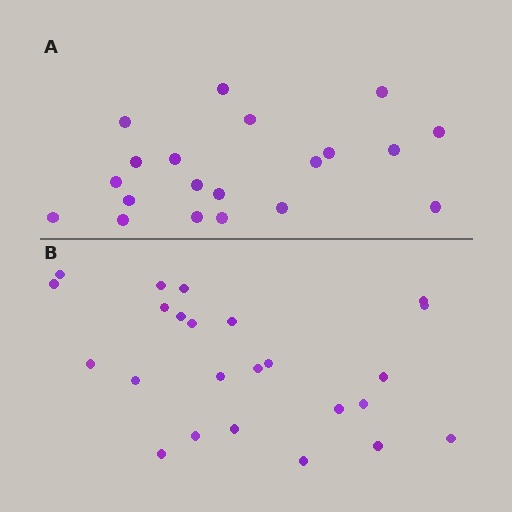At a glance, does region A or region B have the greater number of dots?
Region B (the bottom region) has more dots.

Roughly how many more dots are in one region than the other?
Region B has about 4 more dots than region A.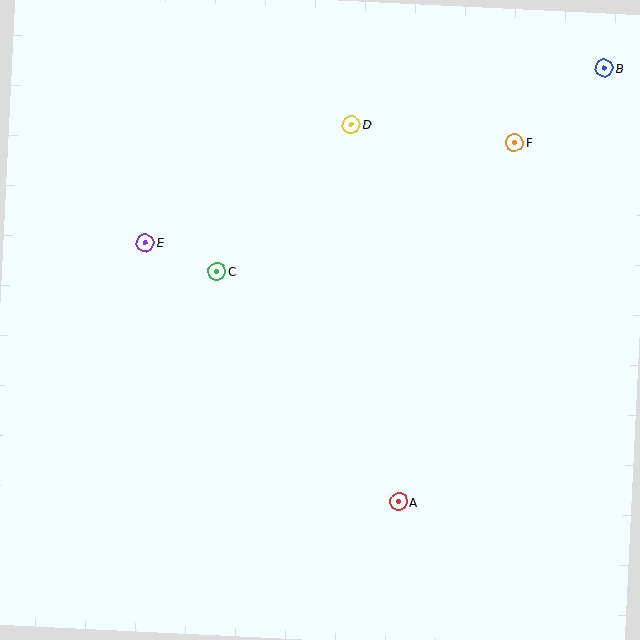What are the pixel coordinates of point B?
Point B is at (604, 68).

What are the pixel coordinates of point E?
Point E is at (145, 243).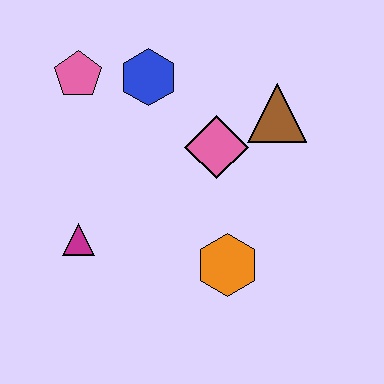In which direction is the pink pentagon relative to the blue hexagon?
The pink pentagon is to the left of the blue hexagon.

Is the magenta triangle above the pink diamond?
No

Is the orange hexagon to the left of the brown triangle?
Yes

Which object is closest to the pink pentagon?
The blue hexagon is closest to the pink pentagon.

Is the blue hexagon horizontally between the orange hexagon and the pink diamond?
No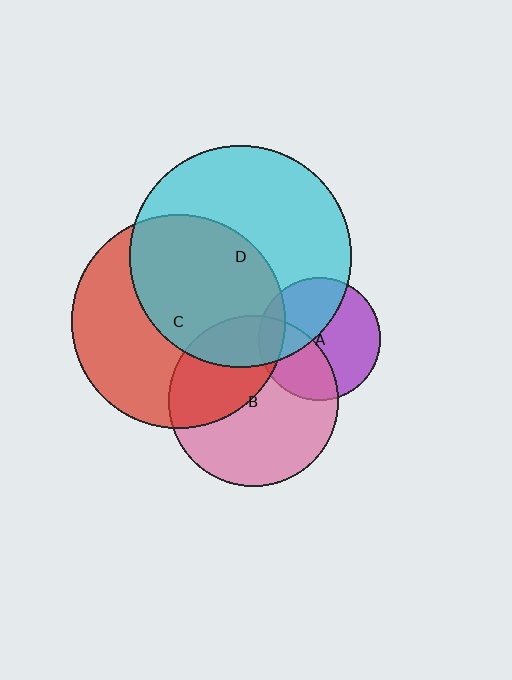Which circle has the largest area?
Circle D (cyan).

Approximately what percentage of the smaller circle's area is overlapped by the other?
Approximately 15%.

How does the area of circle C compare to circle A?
Approximately 3.1 times.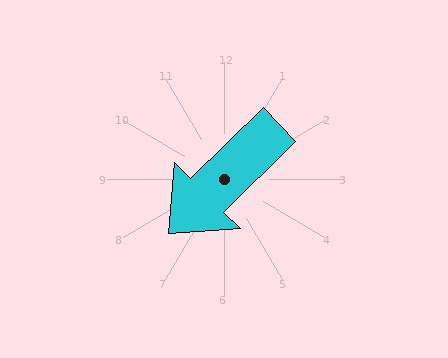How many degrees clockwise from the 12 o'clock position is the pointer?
Approximately 225 degrees.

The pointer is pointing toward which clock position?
Roughly 8 o'clock.